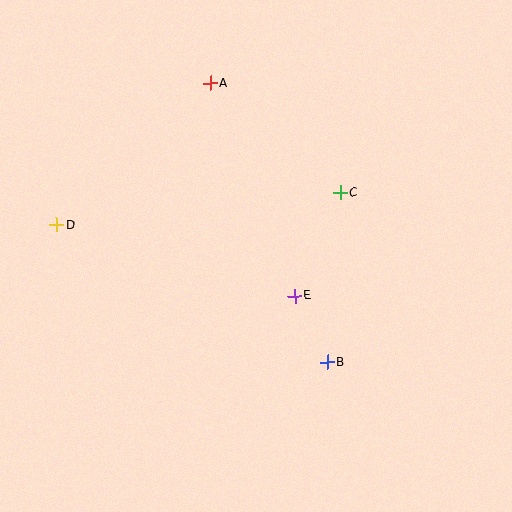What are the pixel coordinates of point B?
Point B is at (327, 362).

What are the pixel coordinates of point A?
Point A is at (210, 83).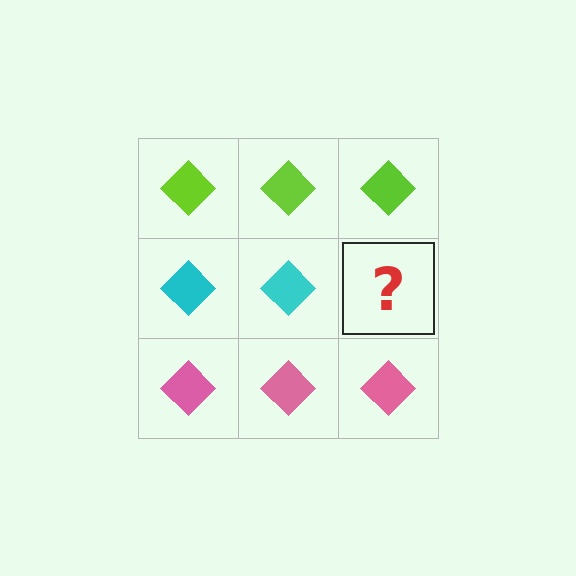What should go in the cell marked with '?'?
The missing cell should contain a cyan diamond.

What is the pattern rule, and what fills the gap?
The rule is that each row has a consistent color. The gap should be filled with a cyan diamond.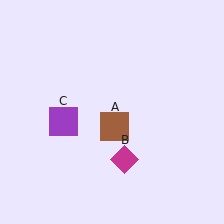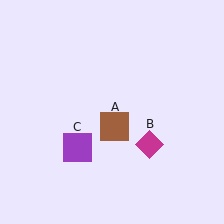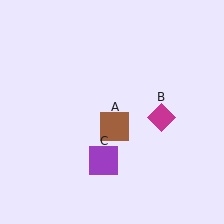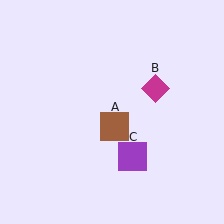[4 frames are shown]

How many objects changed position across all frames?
2 objects changed position: magenta diamond (object B), purple square (object C).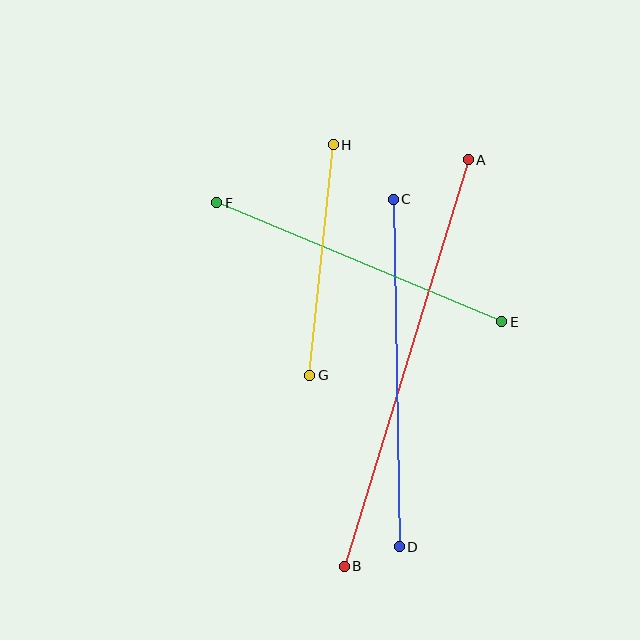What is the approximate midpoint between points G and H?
The midpoint is at approximately (322, 260) pixels.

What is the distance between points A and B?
The distance is approximately 425 pixels.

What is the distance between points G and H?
The distance is approximately 232 pixels.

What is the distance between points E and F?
The distance is approximately 309 pixels.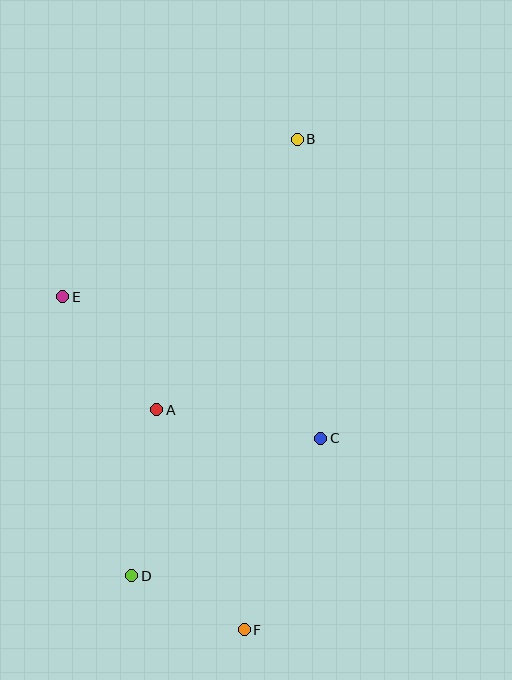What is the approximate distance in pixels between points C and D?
The distance between C and D is approximately 234 pixels.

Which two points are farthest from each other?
Points B and F are farthest from each other.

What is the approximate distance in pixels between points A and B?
The distance between A and B is approximately 305 pixels.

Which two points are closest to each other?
Points D and F are closest to each other.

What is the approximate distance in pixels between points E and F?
The distance between E and F is approximately 379 pixels.